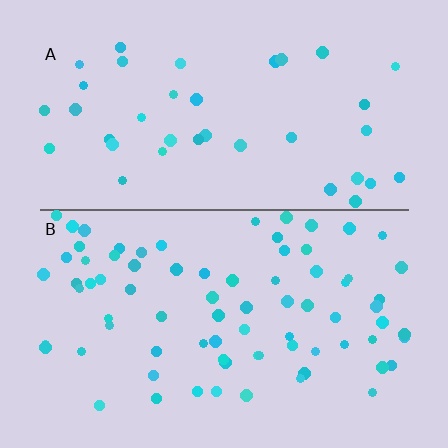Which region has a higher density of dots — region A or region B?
B (the bottom).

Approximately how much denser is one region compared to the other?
Approximately 2.0× — region B over region A.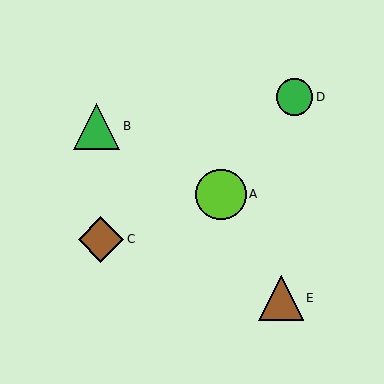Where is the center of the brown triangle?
The center of the brown triangle is at (281, 298).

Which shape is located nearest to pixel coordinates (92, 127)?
The green triangle (labeled B) at (96, 126) is nearest to that location.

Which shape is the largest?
The lime circle (labeled A) is the largest.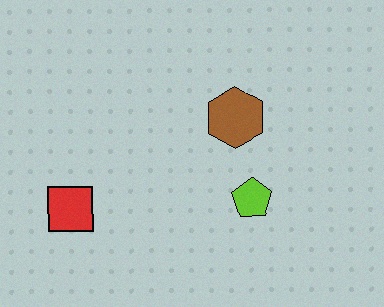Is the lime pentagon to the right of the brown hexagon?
Yes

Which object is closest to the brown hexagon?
The lime pentagon is closest to the brown hexagon.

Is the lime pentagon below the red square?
No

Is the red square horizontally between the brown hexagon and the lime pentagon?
No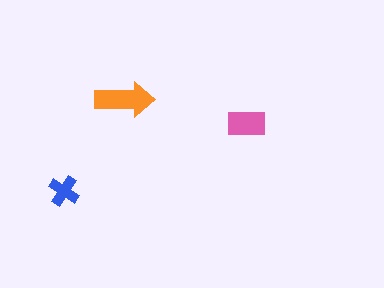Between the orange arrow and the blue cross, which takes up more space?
The orange arrow.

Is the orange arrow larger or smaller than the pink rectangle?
Larger.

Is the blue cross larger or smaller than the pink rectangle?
Smaller.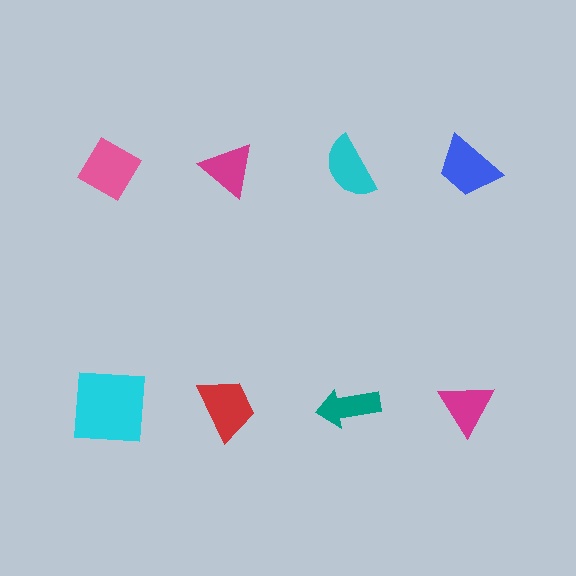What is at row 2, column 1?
A cyan square.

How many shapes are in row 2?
4 shapes.